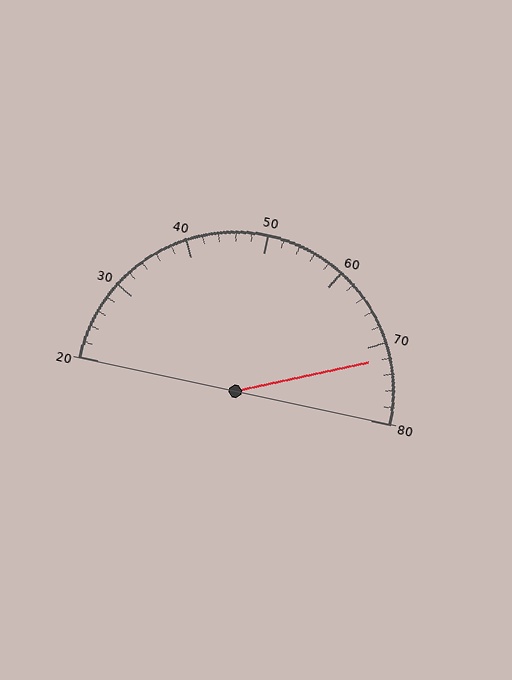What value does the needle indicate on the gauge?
The needle indicates approximately 72.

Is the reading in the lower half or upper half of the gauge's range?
The reading is in the upper half of the range (20 to 80).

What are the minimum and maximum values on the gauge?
The gauge ranges from 20 to 80.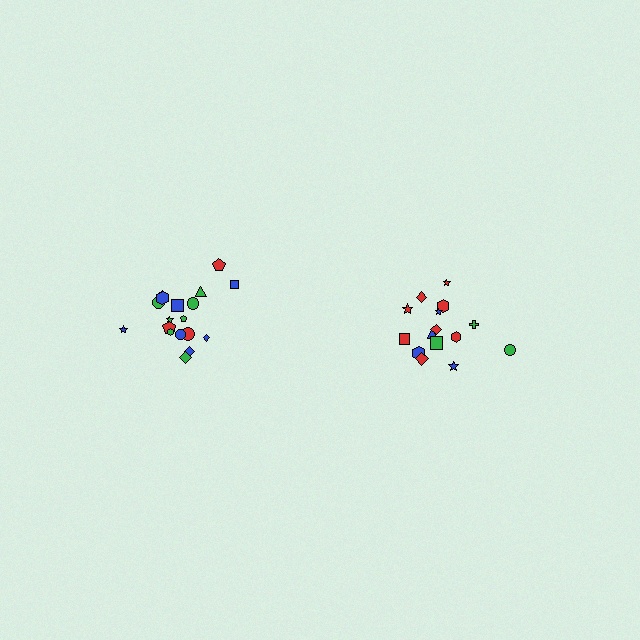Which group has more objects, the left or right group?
The left group.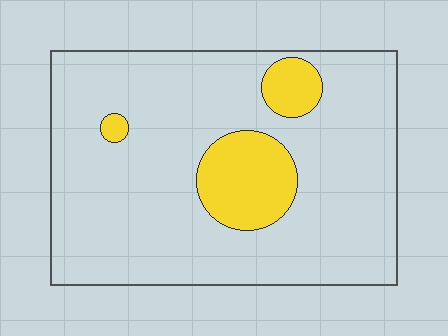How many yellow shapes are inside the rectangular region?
3.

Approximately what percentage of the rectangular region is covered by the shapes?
Approximately 15%.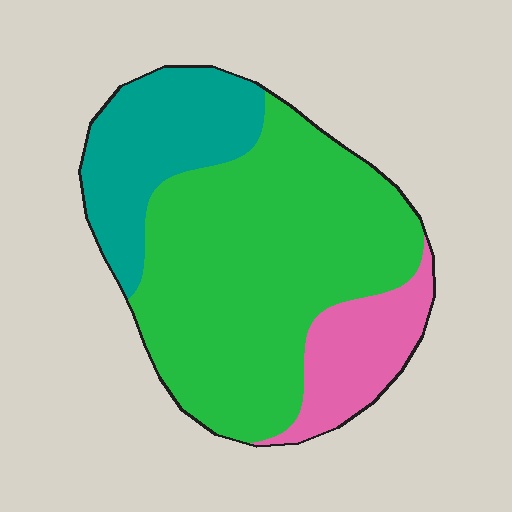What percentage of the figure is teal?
Teal covers roughly 25% of the figure.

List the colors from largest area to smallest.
From largest to smallest: green, teal, pink.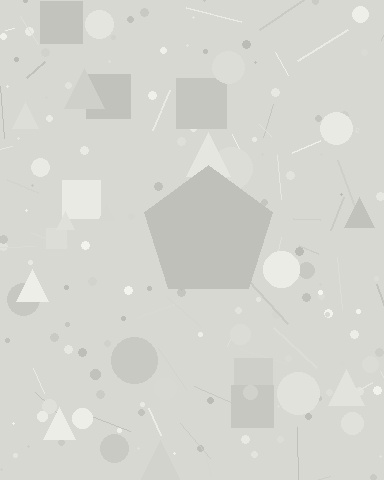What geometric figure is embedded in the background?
A pentagon is embedded in the background.